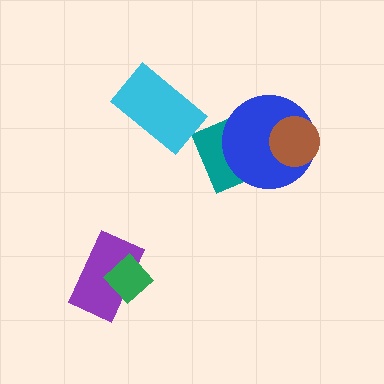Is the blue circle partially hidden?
Yes, it is partially covered by another shape.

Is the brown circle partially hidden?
No, no other shape covers it.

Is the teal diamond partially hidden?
Yes, it is partially covered by another shape.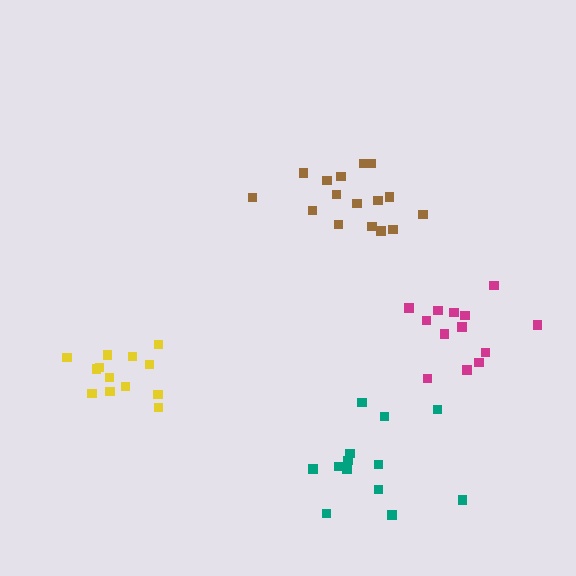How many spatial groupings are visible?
There are 4 spatial groupings.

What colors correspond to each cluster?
The clusters are colored: brown, teal, magenta, yellow.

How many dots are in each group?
Group 1: 16 dots, Group 2: 13 dots, Group 3: 13 dots, Group 4: 13 dots (55 total).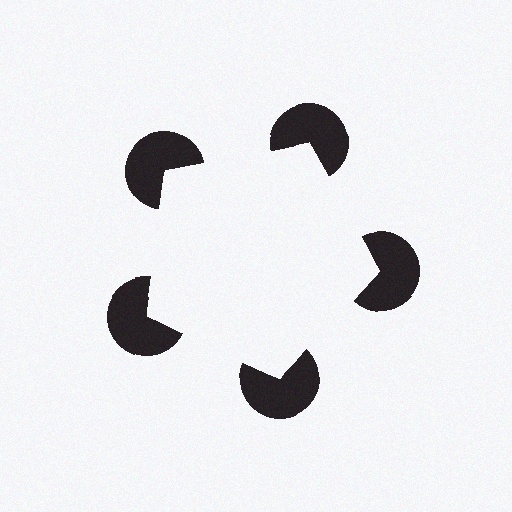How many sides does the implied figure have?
5 sides.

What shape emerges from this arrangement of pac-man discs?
An illusory pentagon — its edges are inferred from the aligned wedge cuts in the pac-man discs, not physically drawn.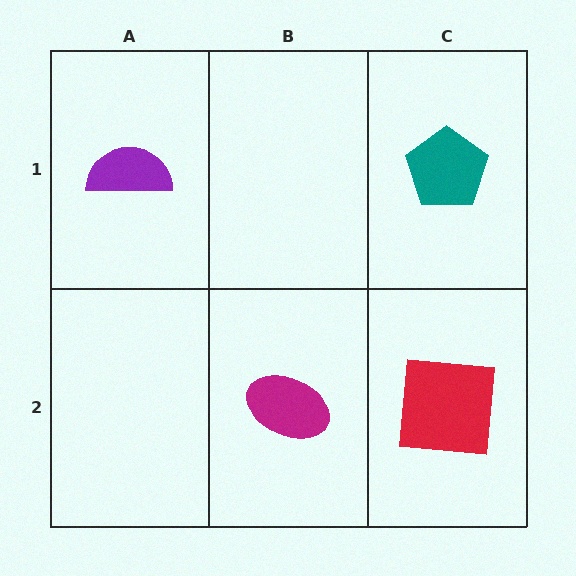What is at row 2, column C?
A red square.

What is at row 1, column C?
A teal pentagon.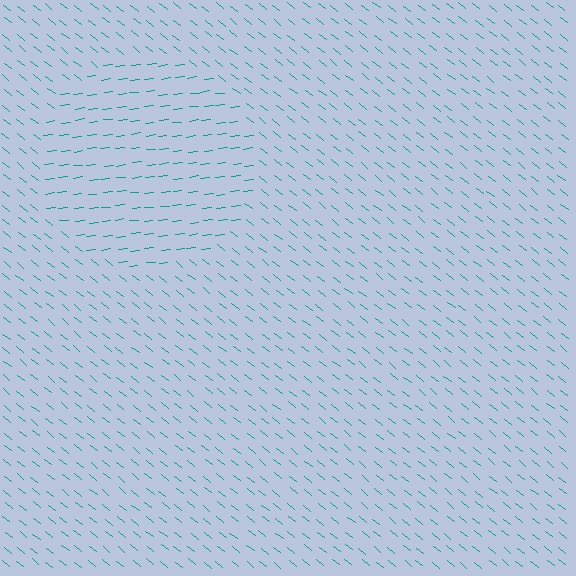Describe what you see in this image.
The image is filled with small teal line segments. A circle region in the image has lines oriented differently from the surrounding lines, creating a visible texture boundary.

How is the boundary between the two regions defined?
The boundary is defined purely by a change in line orientation (approximately 45 degrees difference). All lines are the same color and thickness.